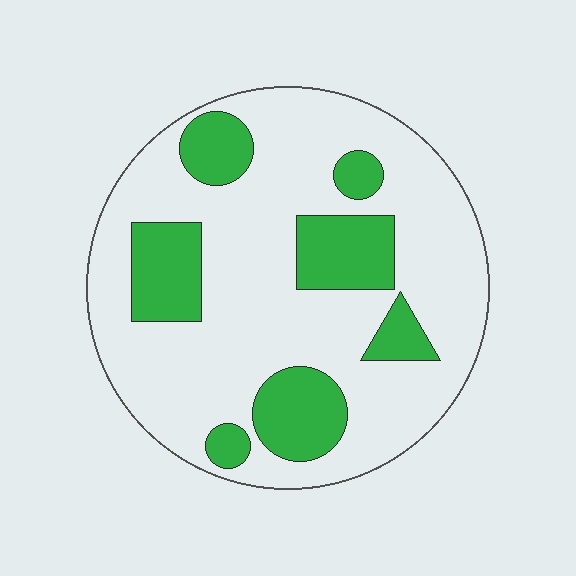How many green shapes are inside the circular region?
7.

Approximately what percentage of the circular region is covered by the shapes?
Approximately 25%.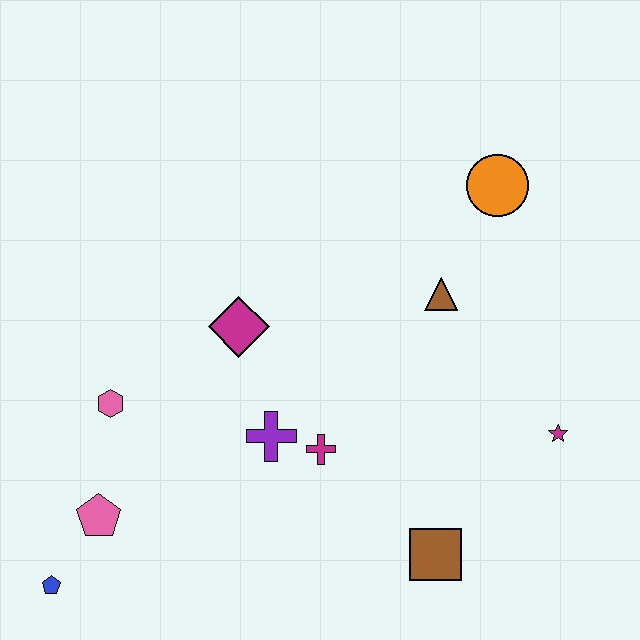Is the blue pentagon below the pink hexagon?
Yes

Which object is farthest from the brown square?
The blue pentagon is farthest from the brown square.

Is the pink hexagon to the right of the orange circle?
No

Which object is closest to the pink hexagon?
The pink pentagon is closest to the pink hexagon.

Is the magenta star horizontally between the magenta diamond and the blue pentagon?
No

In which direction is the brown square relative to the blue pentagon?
The brown square is to the right of the blue pentagon.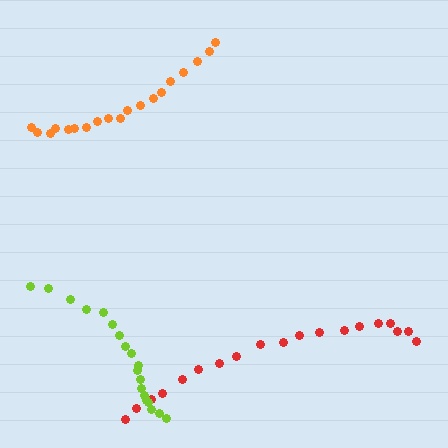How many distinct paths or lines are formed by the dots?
There are 3 distinct paths.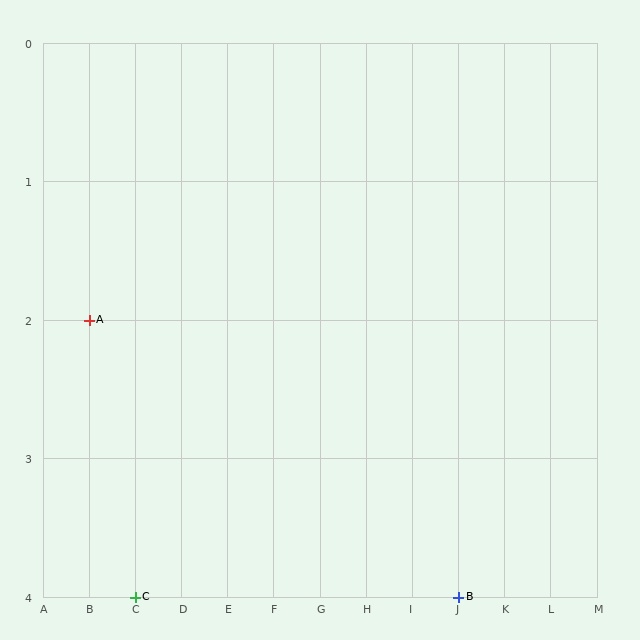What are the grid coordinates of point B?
Point B is at grid coordinates (J, 4).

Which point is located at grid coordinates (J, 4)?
Point B is at (J, 4).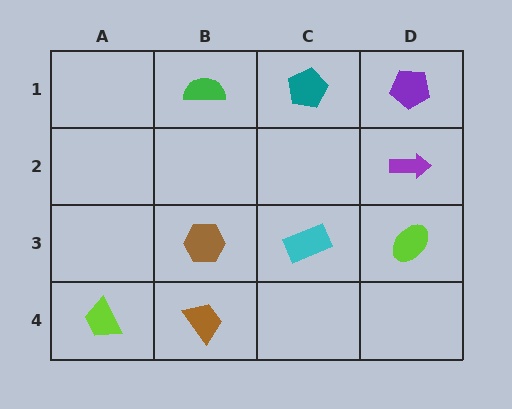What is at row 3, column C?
A cyan rectangle.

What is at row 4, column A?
A lime trapezoid.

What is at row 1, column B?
A green semicircle.